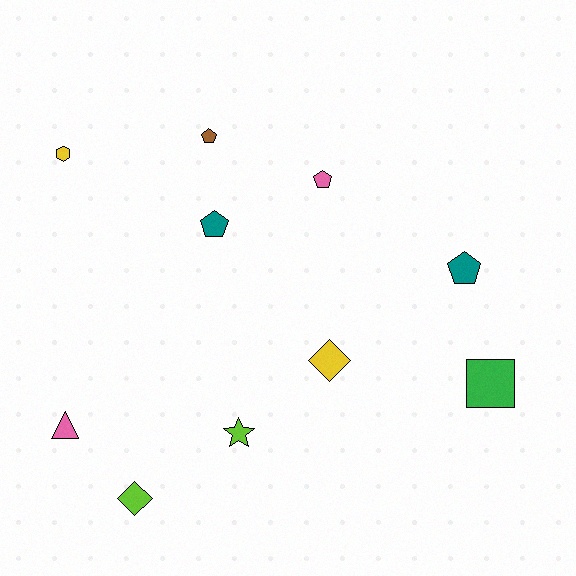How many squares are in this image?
There is 1 square.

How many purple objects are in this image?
There are no purple objects.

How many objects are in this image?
There are 10 objects.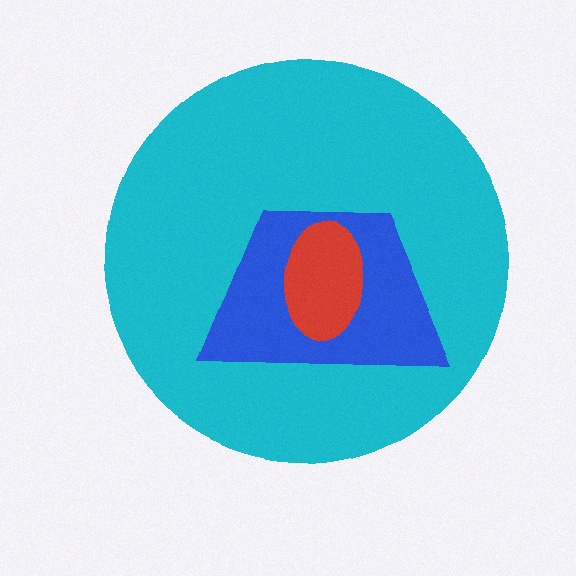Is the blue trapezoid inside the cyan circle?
Yes.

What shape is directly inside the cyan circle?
The blue trapezoid.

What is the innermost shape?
The red ellipse.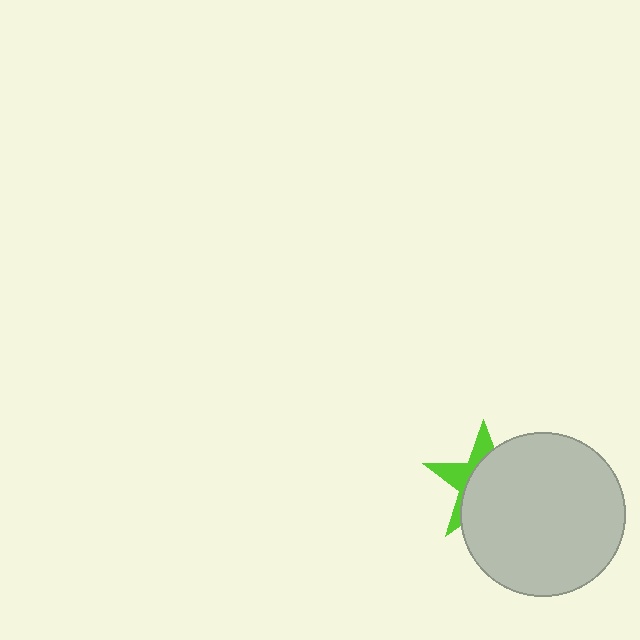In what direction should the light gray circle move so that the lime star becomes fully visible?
The light gray circle should move right. That is the shortest direction to clear the overlap and leave the lime star fully visible.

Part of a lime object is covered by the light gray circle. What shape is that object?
It is a star.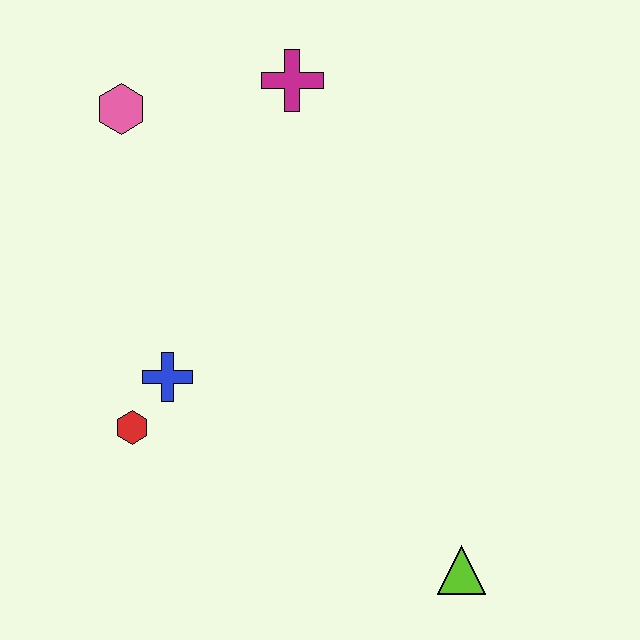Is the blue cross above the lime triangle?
Yes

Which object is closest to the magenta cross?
The pink hexagon is closest to the magenta cross.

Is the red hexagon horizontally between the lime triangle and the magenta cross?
No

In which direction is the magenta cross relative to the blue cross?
The magenta cross is above the blue cross.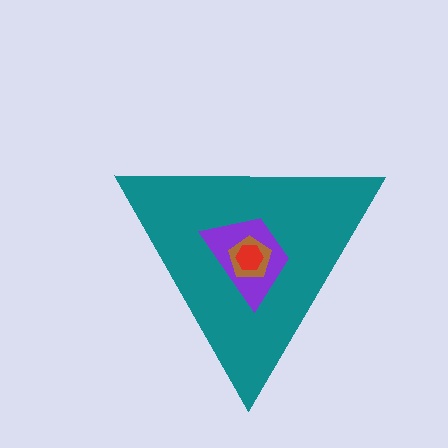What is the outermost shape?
The teal triangle.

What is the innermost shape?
The red hexagon.